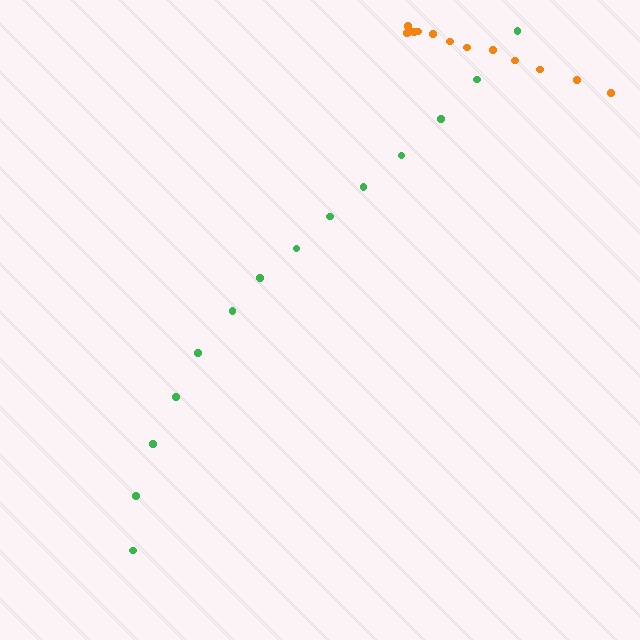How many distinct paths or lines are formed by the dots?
There are 2 distinct paths.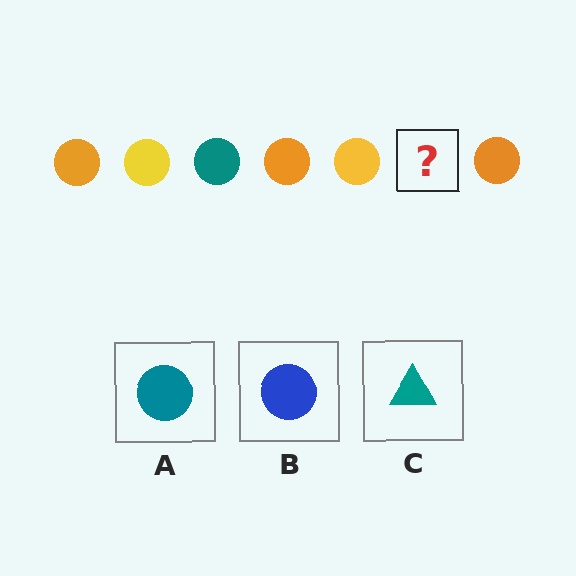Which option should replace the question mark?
Option A.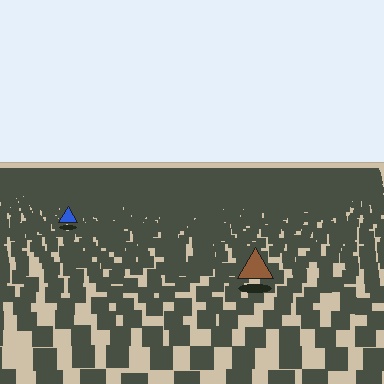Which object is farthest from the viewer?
The blue triangle is farthest from the viewer. It appears smaller and the ground texture around it is denser.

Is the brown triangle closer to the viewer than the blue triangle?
Yes. The brown triangle is closer — you can tell from the texture gradient: the ground texture is coarser near it.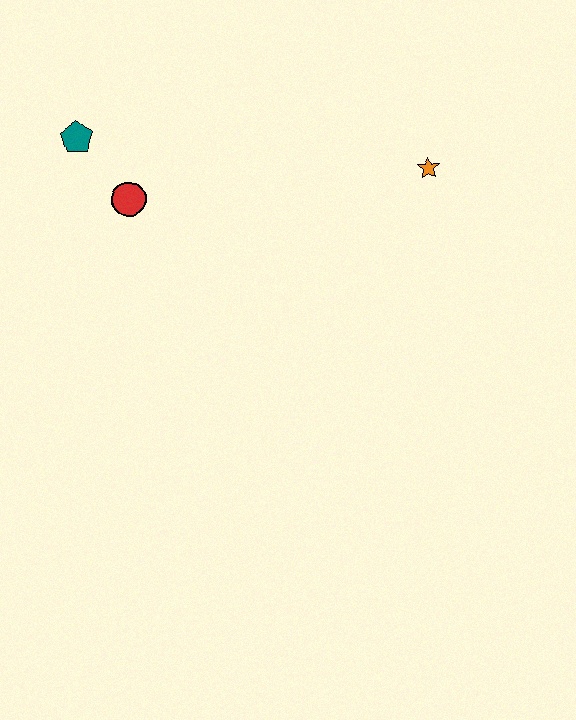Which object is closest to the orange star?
The red circle is closest to the orange star.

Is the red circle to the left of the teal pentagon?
No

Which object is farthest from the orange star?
The teal pentagon is farthest from the orange star.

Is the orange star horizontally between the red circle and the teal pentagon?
No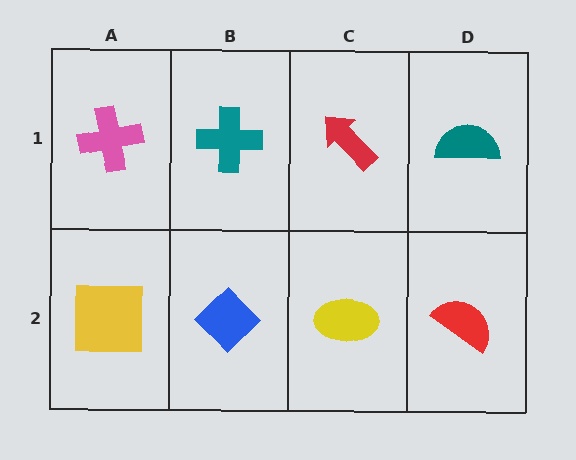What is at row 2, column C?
A yellow ellipse.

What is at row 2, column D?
A red semicircle.